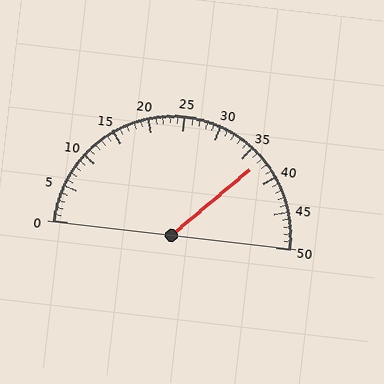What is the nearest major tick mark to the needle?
The nearest major tick mark is 35.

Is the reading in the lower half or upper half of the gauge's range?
The reading is in the upper half of the range (0 to 50).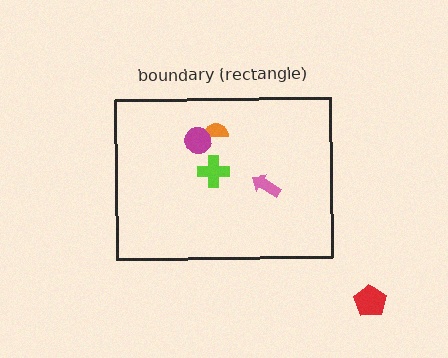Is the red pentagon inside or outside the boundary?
Outside.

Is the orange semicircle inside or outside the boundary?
Inside.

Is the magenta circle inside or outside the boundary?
Inside.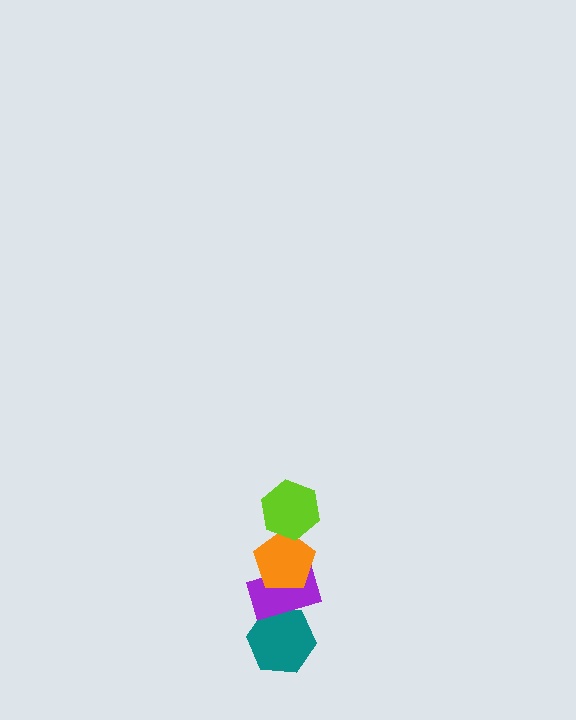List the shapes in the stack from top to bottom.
From top to bottom: the lime hexagon, the orange pentagon, the purple rectangle, the teal hexagon.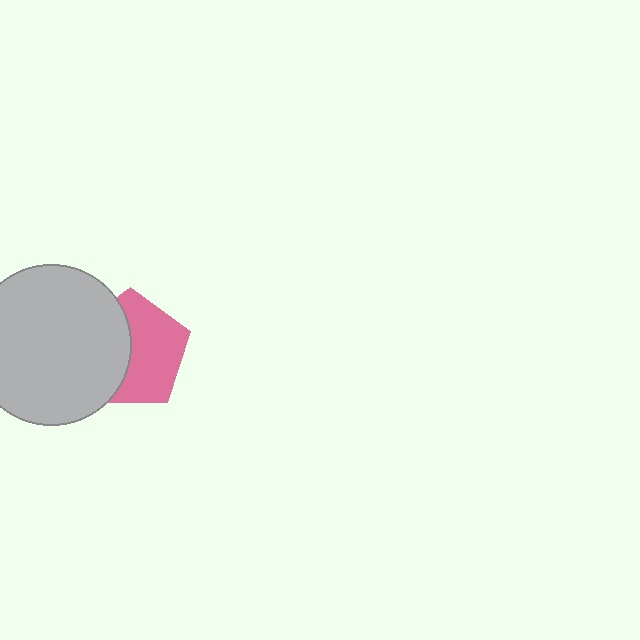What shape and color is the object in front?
The object in front is a light gray circle.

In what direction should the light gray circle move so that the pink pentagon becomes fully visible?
The light gray circle should move left. That is the shortest direction to clear the overlap and leave the pink pentagon fully visible.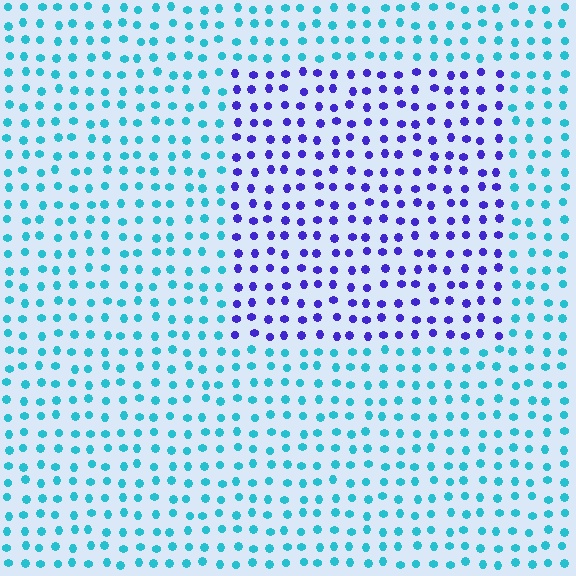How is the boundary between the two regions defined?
The boundary is defined purely by a slight shift in hue (about 65 degrees). Spacing, size, and orientation are identical on both sides.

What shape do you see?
I see a rectangle.